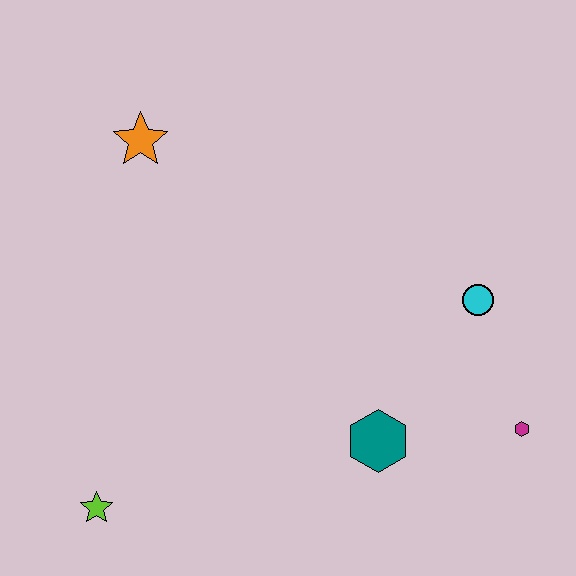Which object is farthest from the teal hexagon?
The orange star is farthest from the teal hexagon.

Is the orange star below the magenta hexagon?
No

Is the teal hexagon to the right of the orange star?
Yes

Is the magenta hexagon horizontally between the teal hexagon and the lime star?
No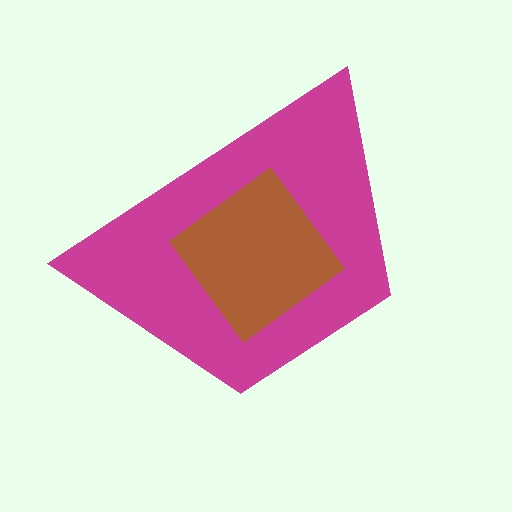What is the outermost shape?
The magenta trapezoid.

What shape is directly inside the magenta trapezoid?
The brown diamond.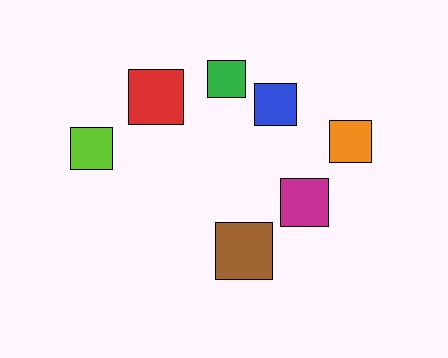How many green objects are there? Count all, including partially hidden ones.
There is 1 green object.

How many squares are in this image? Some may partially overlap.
There are 7 squares.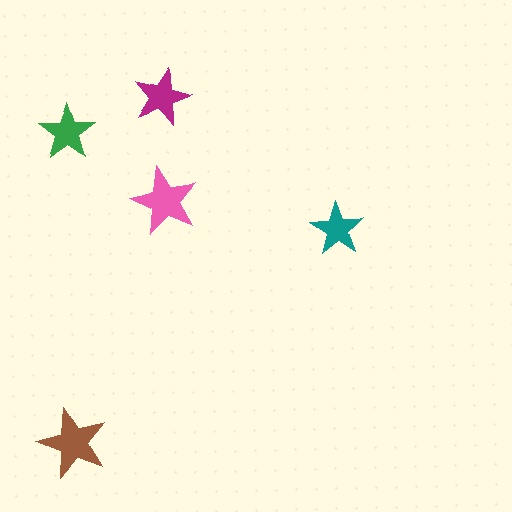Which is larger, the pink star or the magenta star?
The pink one.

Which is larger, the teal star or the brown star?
The brown one.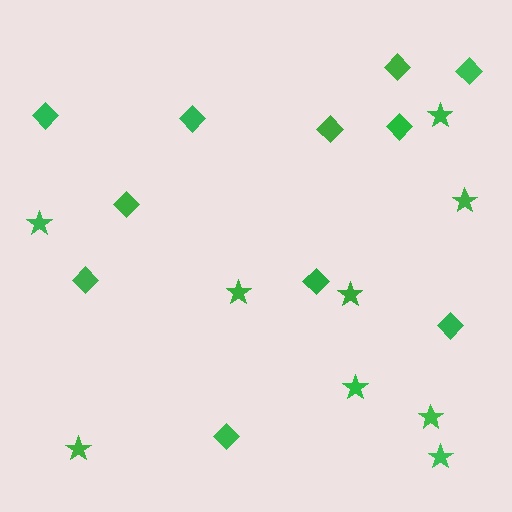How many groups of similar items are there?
There are 2 groups: one group of stars (9) and one group of diamonds (11).